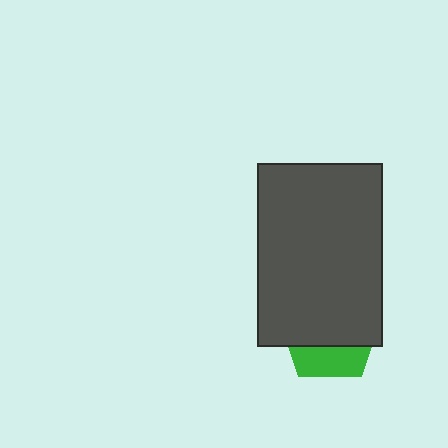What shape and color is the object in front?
The object in front is a dark gray rectangle.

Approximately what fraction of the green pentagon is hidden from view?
Roughly 69% of the green pentagon is hidden behind the dark gray rectangle.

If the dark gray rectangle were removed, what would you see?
You would see the complete green pentagon.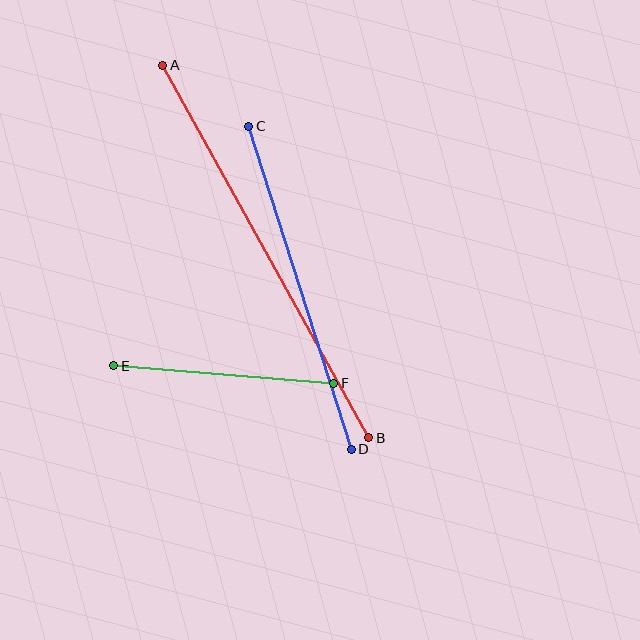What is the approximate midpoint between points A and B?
The midpoint is at approximately (266, 251) pixels.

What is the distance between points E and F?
The distance is approximately 221 pixels.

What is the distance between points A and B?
The distance is approximately 426 pixels.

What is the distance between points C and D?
The distance is approximately 339 pixels.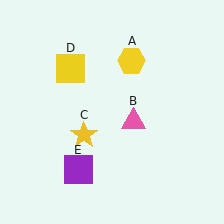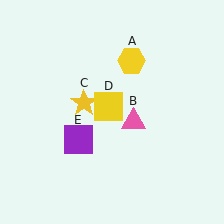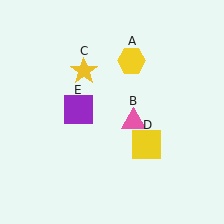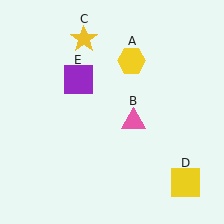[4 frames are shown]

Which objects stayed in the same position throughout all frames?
Yellow hexagon (object A) and pink triangle (object B) remained stationary.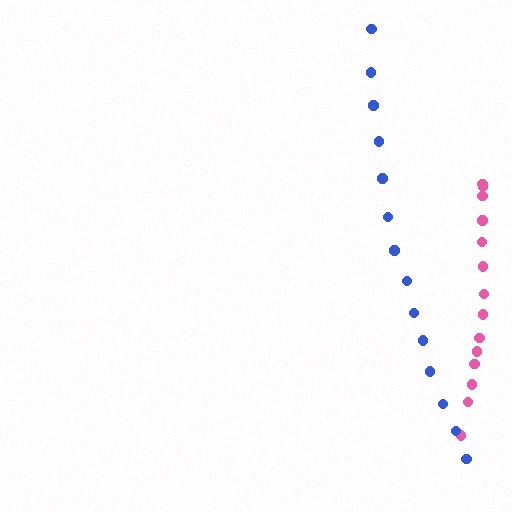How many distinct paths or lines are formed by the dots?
There are 2 distinct paths.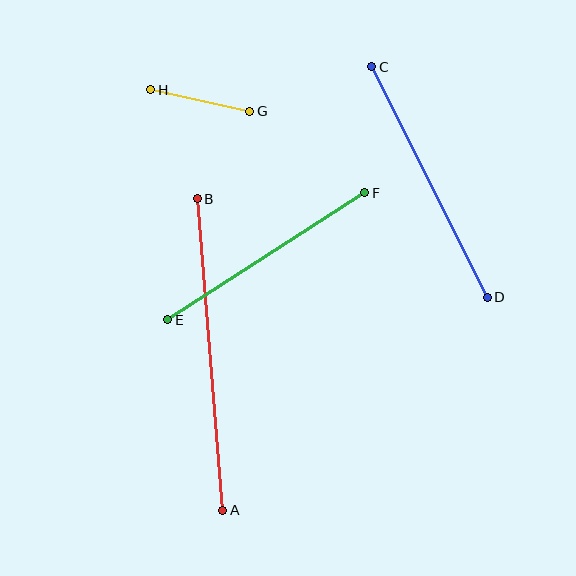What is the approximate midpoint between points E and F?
The midpoint is at approximately (266, 256) pixels.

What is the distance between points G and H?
The distance is approximately 102 pixels.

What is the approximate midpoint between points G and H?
The midpoint is at approximately (200, 101) pixels.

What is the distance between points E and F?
The distance is approximately 235 pixels.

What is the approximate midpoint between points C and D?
The midpoint is at approximately (430, 182) pixels.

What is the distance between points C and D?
The distance is approximately 258 pixels.